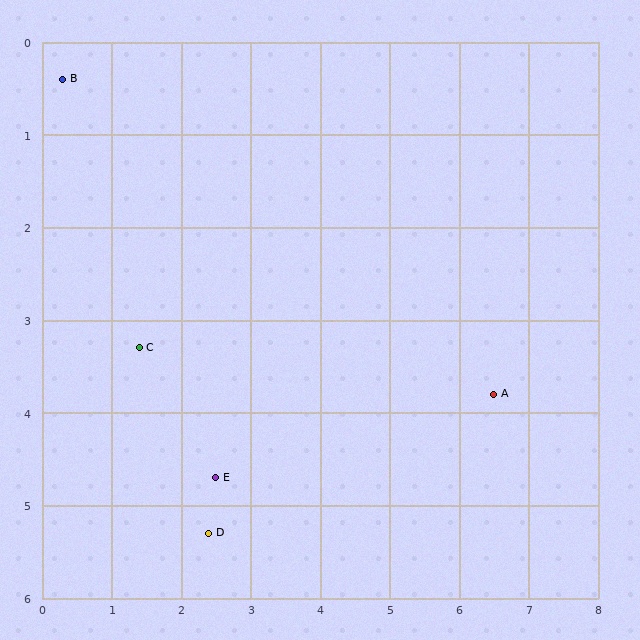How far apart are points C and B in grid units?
Points C and B are about 3.1 grid units apart.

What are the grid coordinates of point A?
Point A is at approximately (6.5, 3.8).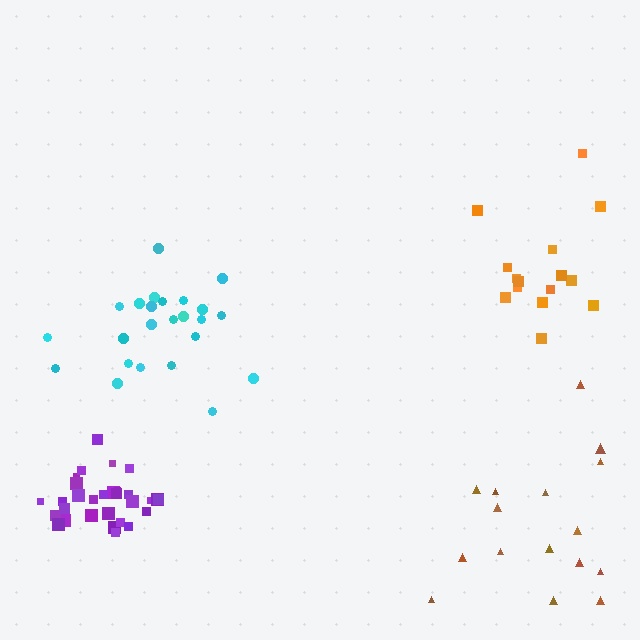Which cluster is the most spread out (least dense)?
Brown.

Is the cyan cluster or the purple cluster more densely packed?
Purple.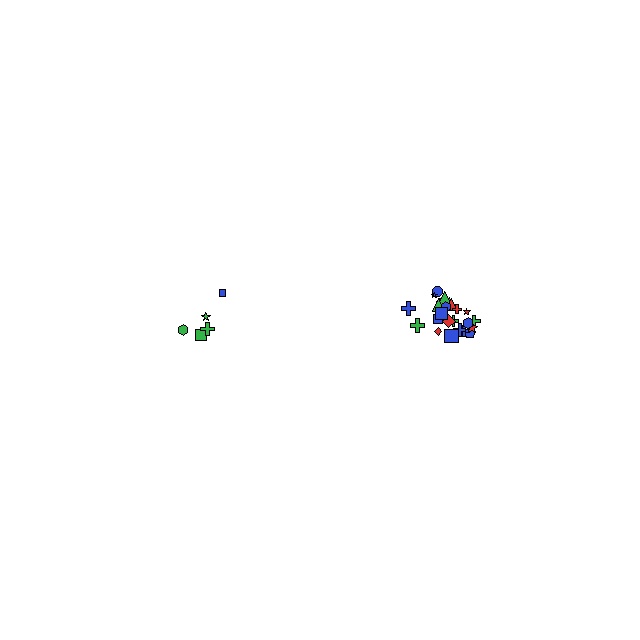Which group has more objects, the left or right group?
The right group.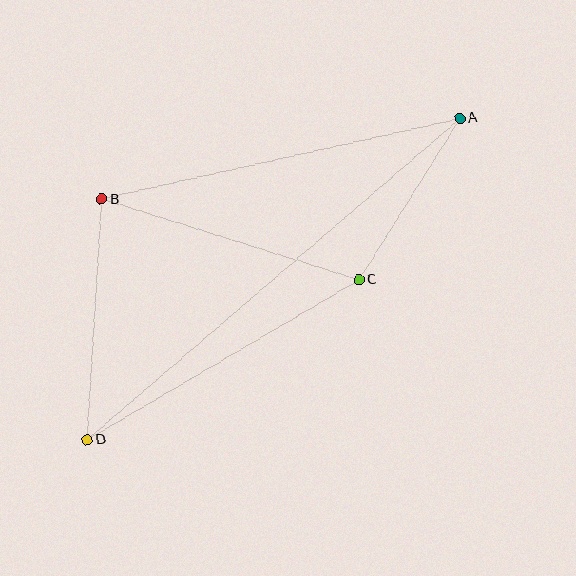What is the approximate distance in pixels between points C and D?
The distance between C and D is approximately 315 pixels.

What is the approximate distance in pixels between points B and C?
The distance between B and C is approximately 269 pixels.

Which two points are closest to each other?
Points A and C are closest to each other.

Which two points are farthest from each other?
Points A and D are farthest from each other.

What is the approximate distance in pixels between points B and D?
The distance between B and D is approximately 241 pixels.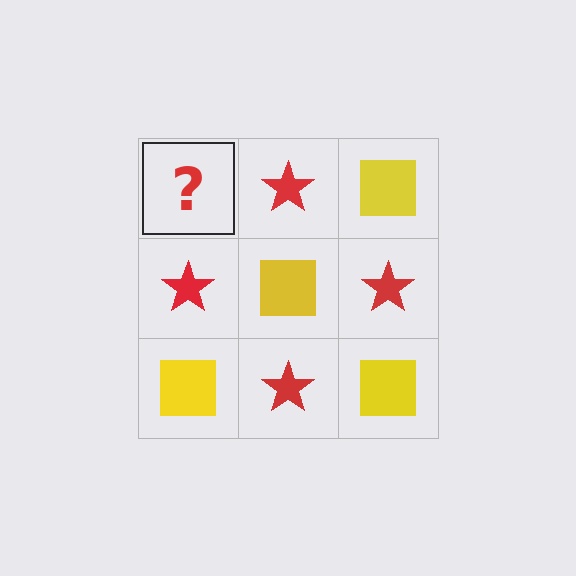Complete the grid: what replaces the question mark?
The question mark should be replaced with a yellow square.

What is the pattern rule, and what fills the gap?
The rule is that it alternates yellow square and red star in a checkerboard pattern. The gap should be filled with a yellow square.